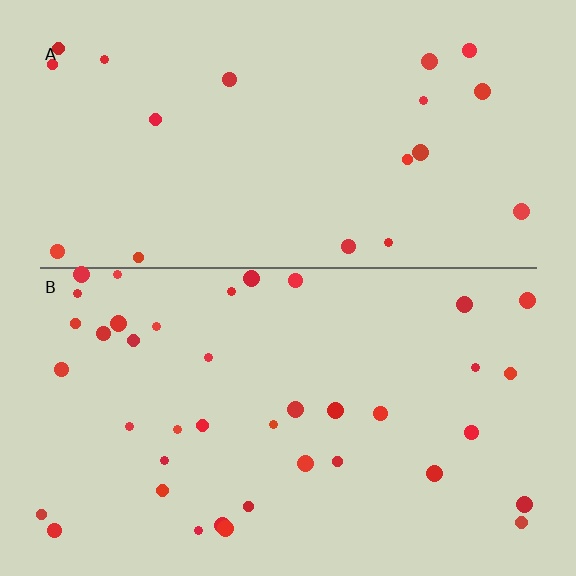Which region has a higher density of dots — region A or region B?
B (the bottom).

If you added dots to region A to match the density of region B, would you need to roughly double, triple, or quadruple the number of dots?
Approximately double.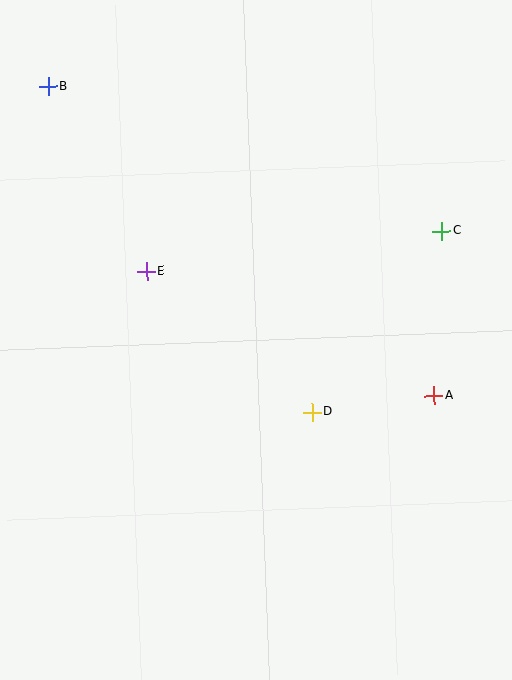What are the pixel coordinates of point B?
Point B is at (48, 87).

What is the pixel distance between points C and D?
The distance between C and D is 223 pixels.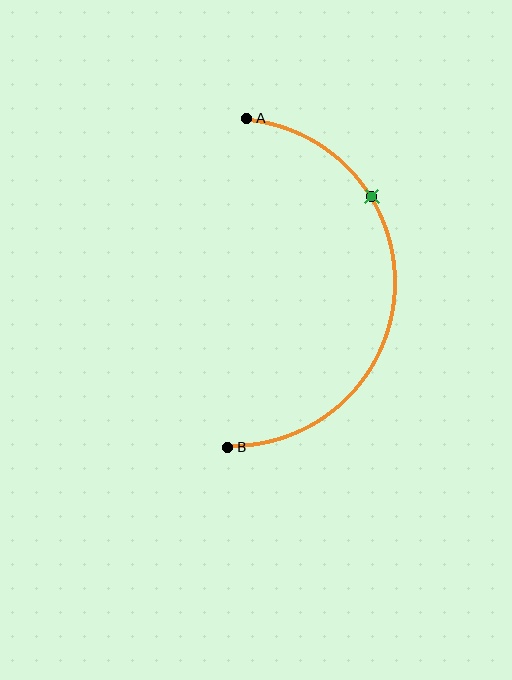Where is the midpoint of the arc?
The arc midpoint is the point on the curve farthest from the straight line joining A and B. It sits to the right of that line.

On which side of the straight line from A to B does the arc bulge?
The arc bulges to the right of the straight line connecting A and B.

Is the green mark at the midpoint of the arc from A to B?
No. The green mark lies on the arc but is closer to endpoint A. The arc midpoint would be at the point on the curve equidistant along the arc from both A and B.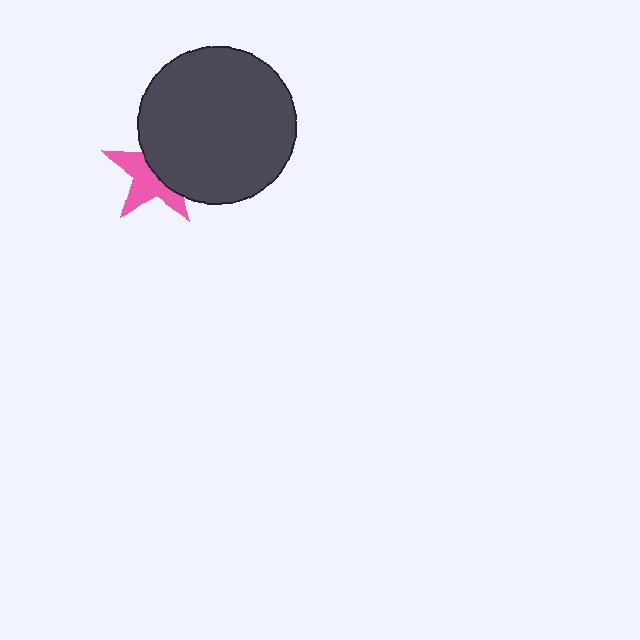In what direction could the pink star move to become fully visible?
The pink star could move toward the lower-left. That would shift it out from behind the dark gray circle entirely.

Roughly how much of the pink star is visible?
About half of it is visible (roughly 51%).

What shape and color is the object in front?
The object in front is a dark gray circle.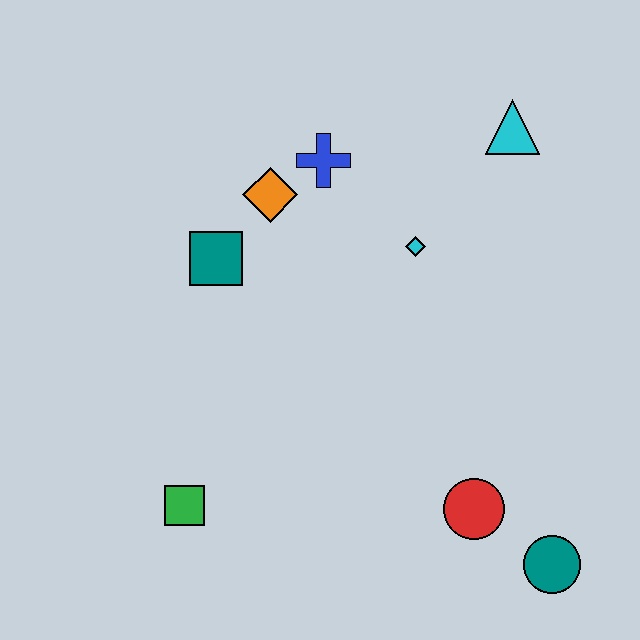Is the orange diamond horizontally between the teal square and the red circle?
Yes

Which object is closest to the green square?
The teal square is closest to the green square.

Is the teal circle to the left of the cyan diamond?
No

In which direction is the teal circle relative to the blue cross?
The teal circle is below the blue cross.